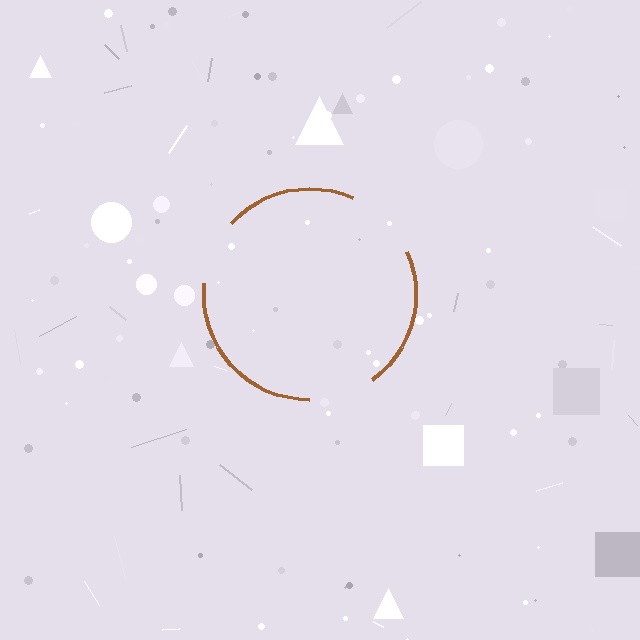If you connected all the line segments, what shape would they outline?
They would outline a circle.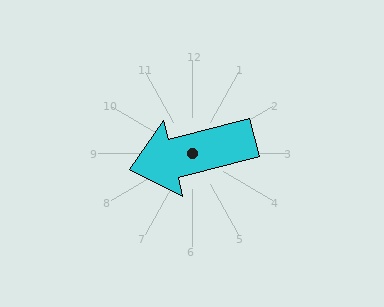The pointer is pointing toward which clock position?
Roughly 9 o'clock.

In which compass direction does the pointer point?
West.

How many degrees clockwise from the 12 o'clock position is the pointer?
Approximately 255 degrees.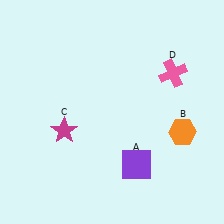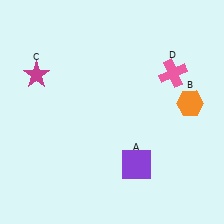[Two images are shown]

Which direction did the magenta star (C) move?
The magenta star (C) moved up.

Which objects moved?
The objects that moved are: the orange hexagon (B), the magenta star (C).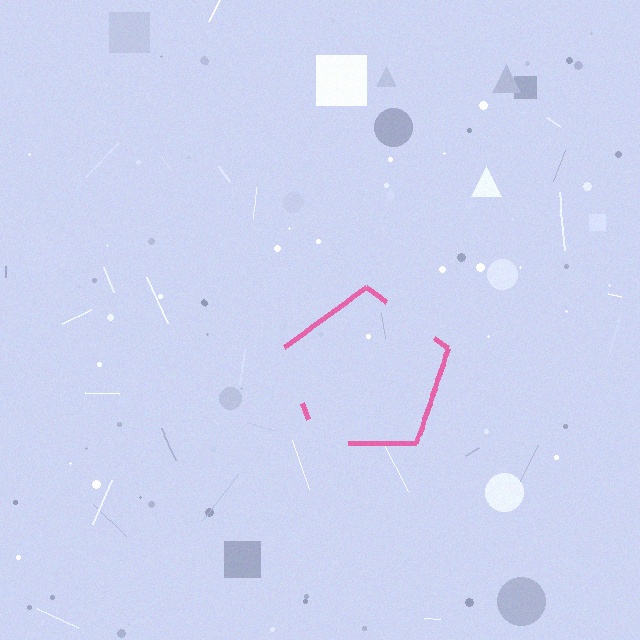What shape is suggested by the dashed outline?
The dashed outline suggests a pentagon.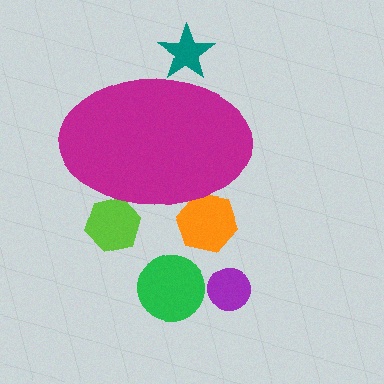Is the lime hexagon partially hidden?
Yes, the lime hexagon is partially hidden behind the magenta ellipse.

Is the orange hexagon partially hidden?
Yes, the orange hexagon is partially hidden behind the magenta ellipse.